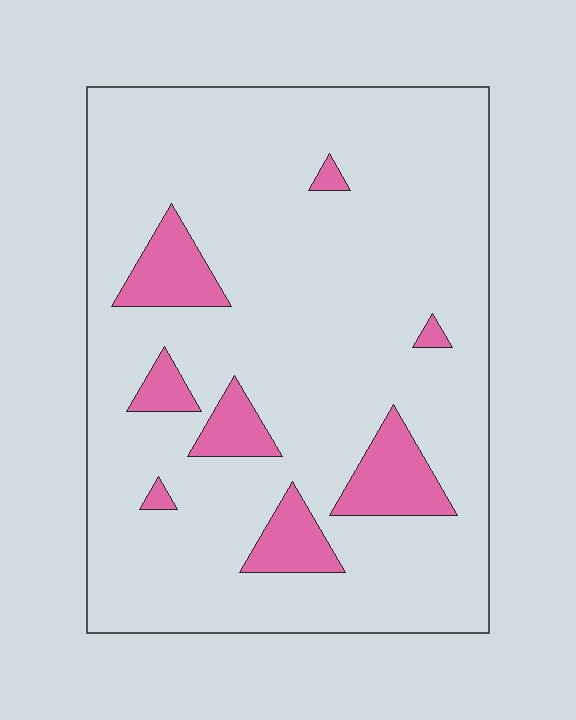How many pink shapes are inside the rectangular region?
8.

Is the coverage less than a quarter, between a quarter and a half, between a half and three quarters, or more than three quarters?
Less than a quarter.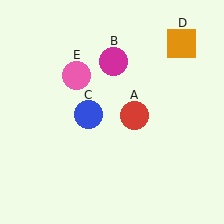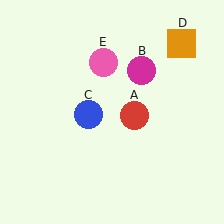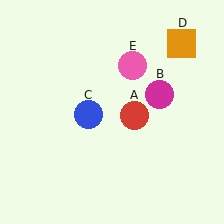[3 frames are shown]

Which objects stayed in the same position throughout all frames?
Red circle (object A) and blue circle (object C) and orange square (object D) remained stationary.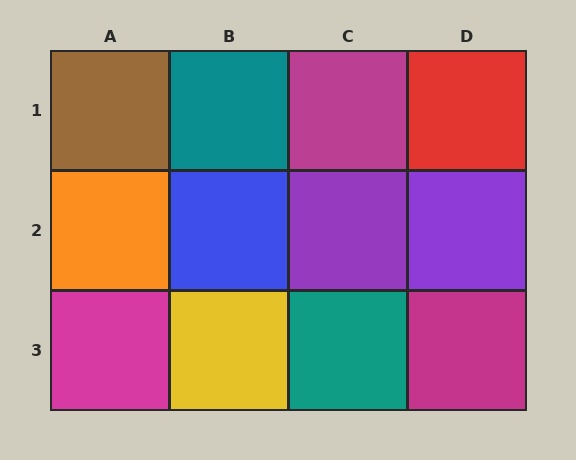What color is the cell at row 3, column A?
Magenta.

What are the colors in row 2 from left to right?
Orange, blue, purple, purple.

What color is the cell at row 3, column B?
Yellow.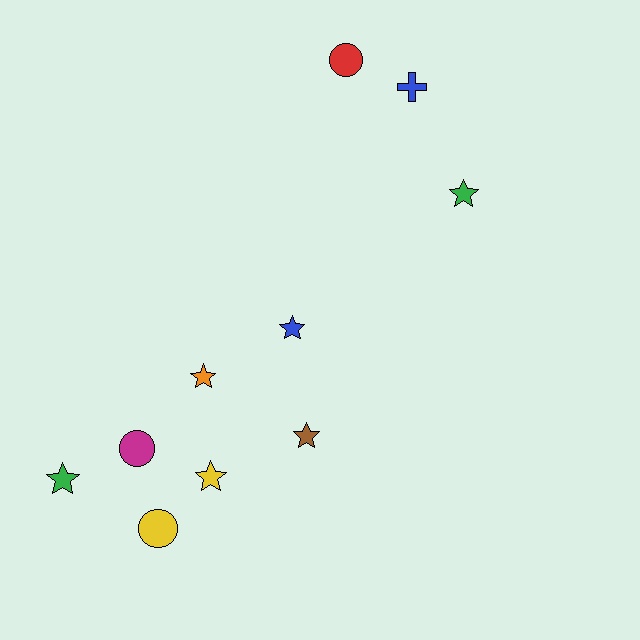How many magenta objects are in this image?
There is 1 magenta object.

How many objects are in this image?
There are 10 objects.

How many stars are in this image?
There are 6 stars.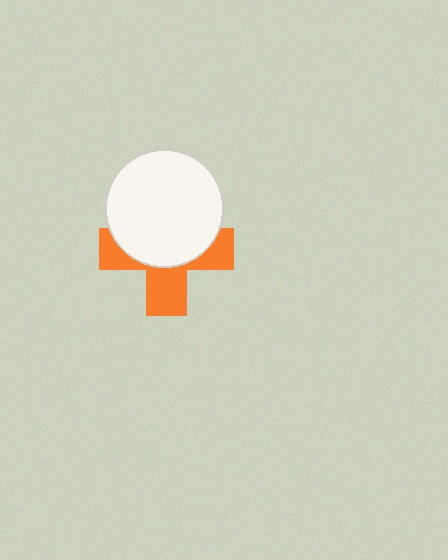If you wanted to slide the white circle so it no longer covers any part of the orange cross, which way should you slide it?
Slide it up — that is the most direct way to separate the two shapes.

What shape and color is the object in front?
The object in front is a white circle.